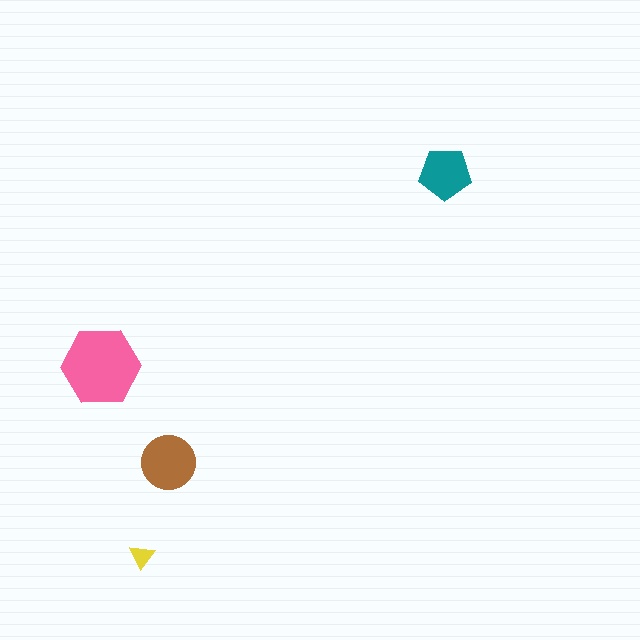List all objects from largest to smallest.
The pink hexagon, the brown circle, the teal pentagon, the yellow triangle.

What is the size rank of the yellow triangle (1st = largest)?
4th.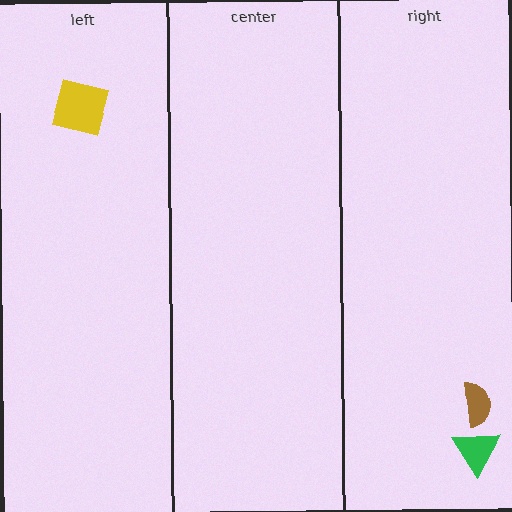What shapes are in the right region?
The green triangle, the brown semicircle.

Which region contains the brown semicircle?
The right region.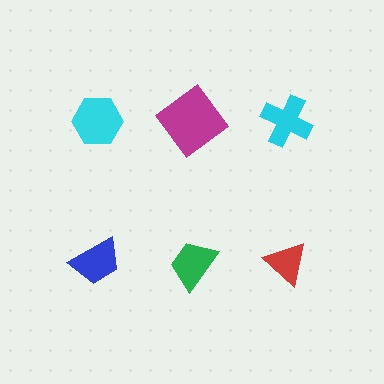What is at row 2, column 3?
A red triangle.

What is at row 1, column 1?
A cyan hexagon.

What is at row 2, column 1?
A blue trapezoid.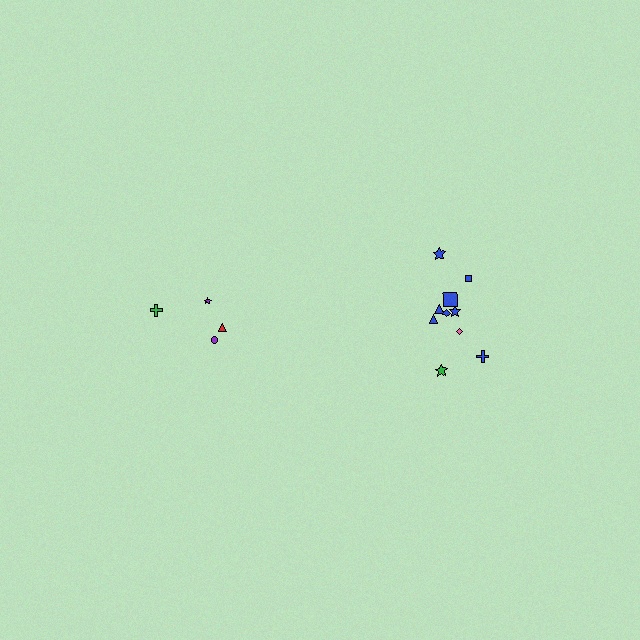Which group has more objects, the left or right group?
The right group.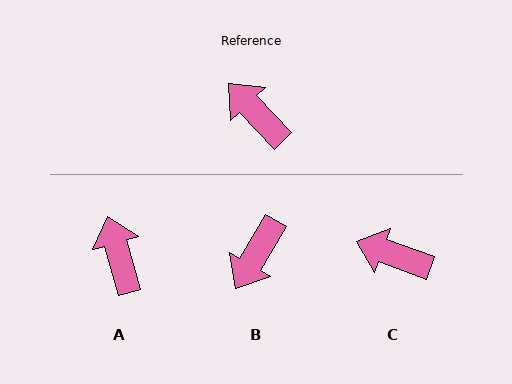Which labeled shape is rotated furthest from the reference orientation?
B, about 106 degrees away.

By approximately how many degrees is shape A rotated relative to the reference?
Approximately 27 degrees clockwise.